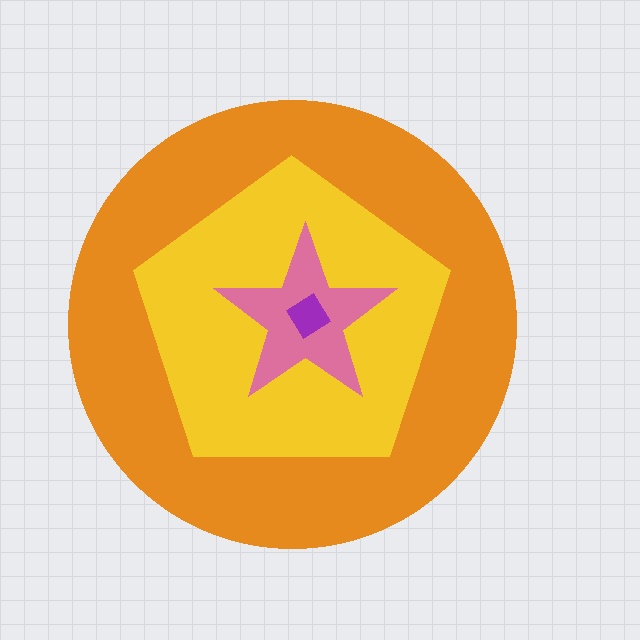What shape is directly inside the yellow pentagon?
The pink star.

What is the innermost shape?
The purple diamond.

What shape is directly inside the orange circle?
The yellow pentagon.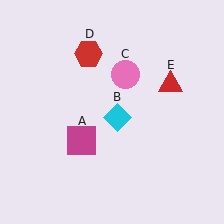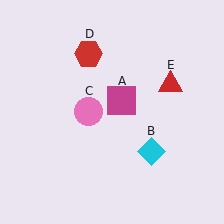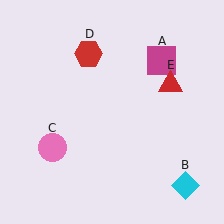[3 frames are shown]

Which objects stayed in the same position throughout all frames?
Red hexagon (object D) and red triangle (object E) remained stationary.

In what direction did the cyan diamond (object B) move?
The cyan diamond (object B) moved down and to the right.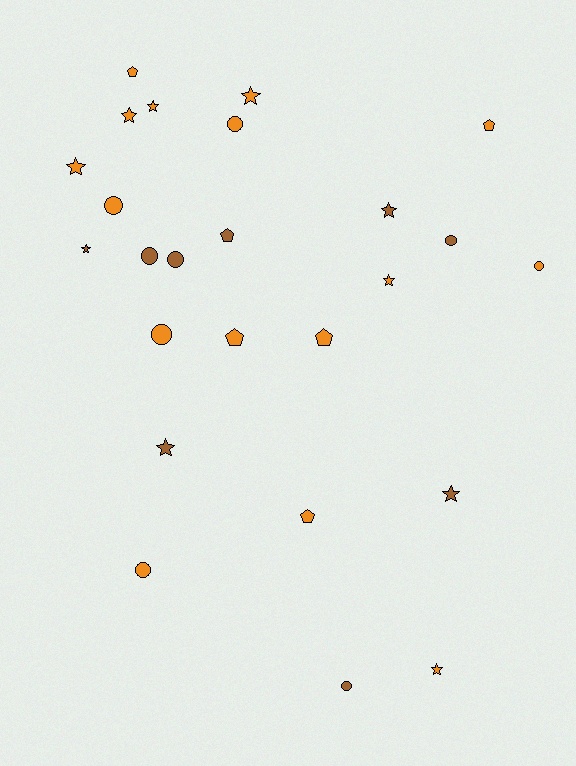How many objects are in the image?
There are 25 objects.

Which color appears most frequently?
Orange, with 16 objects.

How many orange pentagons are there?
There are 5 orange pentagons.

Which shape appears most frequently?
Star, with 10 objects.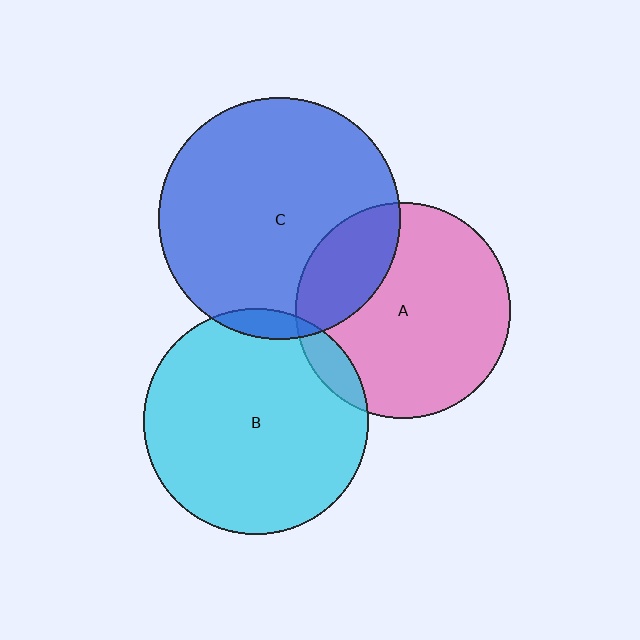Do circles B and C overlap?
Yes.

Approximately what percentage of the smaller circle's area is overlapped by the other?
Approximately 5%.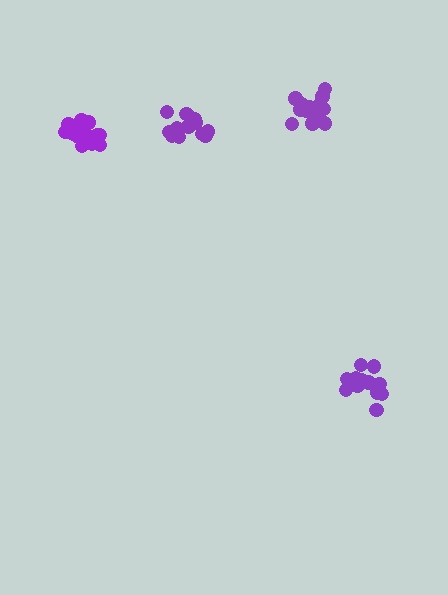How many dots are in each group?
Group 1: 14 dots, Group 2: 14 dots, Group 3: 16 dots, Group 4: 16 dots (60 total).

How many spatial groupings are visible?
There are 4 spatial groupings.